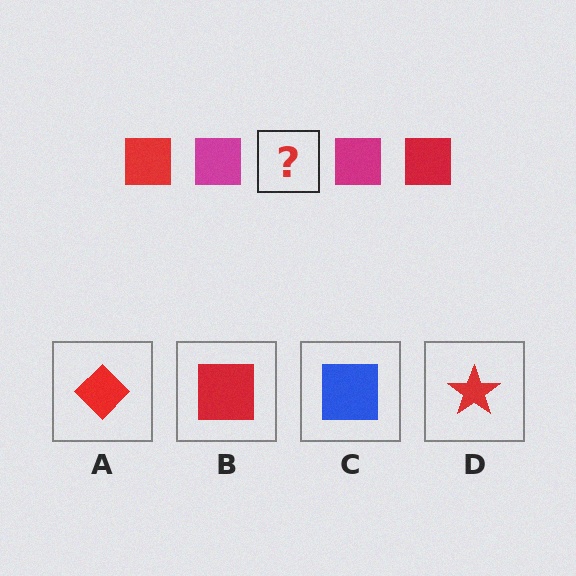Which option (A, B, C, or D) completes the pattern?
B.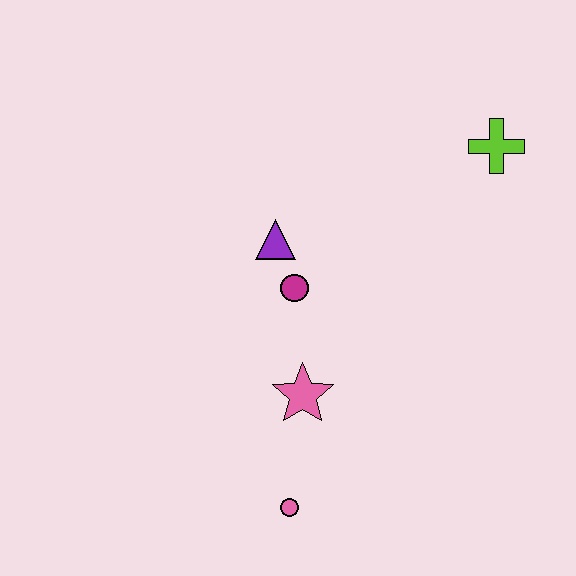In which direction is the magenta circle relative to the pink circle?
The magenta circle is above the pink circle.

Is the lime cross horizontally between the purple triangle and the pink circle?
No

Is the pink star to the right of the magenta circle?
Yes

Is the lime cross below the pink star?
No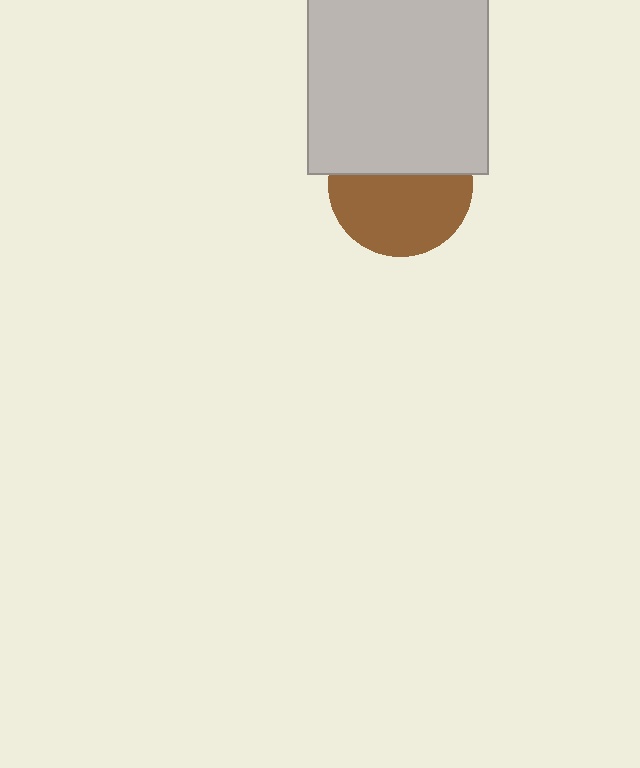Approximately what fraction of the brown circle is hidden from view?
Roughly 42% of the brown circle is hidden behind the light gray square.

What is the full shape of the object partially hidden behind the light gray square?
The partially hidden object is a brown circle.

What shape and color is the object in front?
The object in front is a light gray square.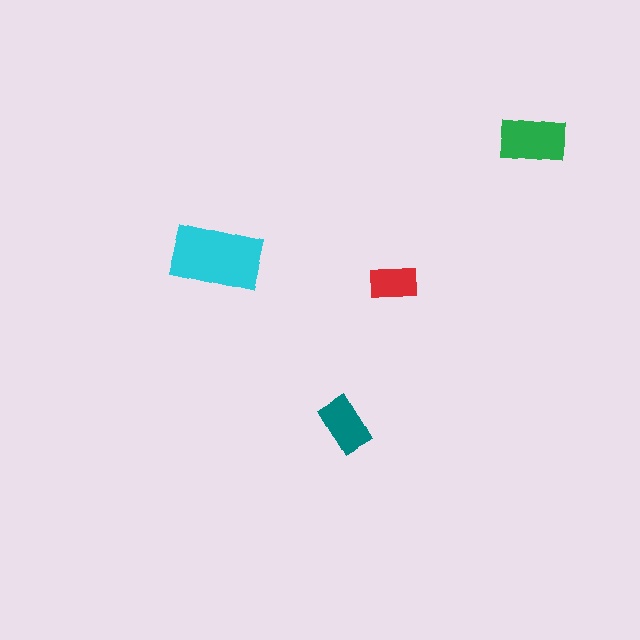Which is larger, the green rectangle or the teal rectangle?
The green one.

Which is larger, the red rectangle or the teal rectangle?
The teal one.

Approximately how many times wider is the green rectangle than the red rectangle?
About 1.5 times wider.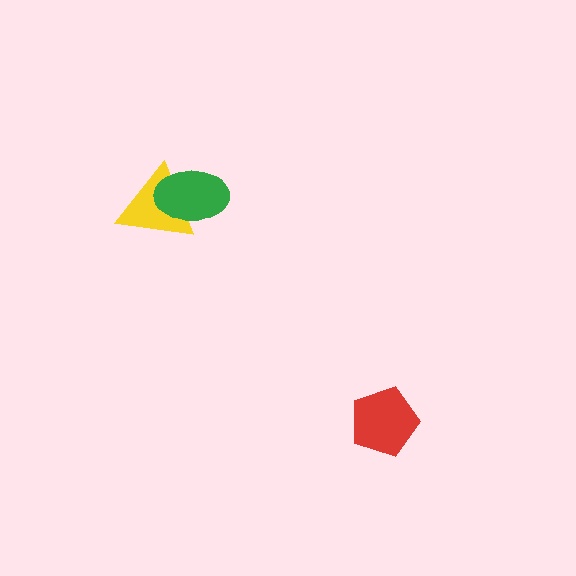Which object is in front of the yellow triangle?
The green ellipse is in front of the yellow triangle.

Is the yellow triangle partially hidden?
Yes, it is partially covered by another shape.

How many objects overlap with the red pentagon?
0 objects overlap with the red pentagon.